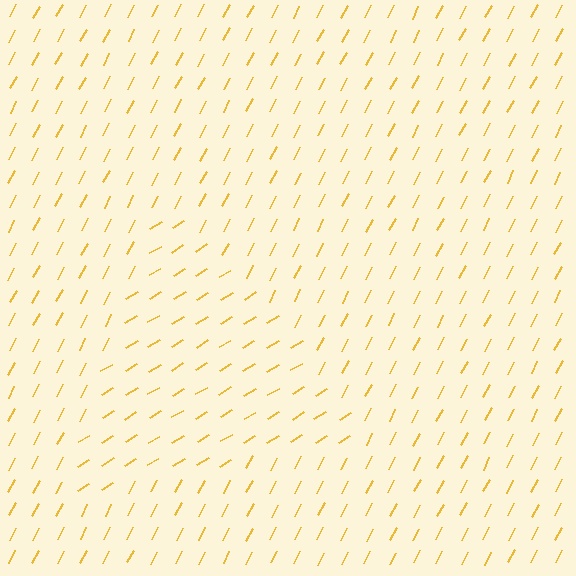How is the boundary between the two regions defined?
The boundary is defined purely by a change in line orientation (approximately 32 degrees difference). All lines are the same color and thickness.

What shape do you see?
I see a triangle.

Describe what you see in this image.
The image is filled with small yellow line segments. A triangle region in the image has lines oriented differently from the surrounding lines, creating a visible texture boundary.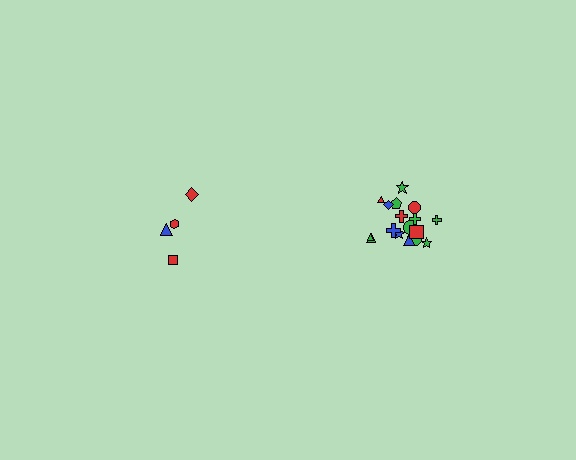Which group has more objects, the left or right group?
The right group.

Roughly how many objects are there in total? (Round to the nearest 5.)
Roughly 20 objects in total.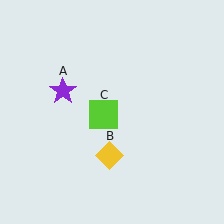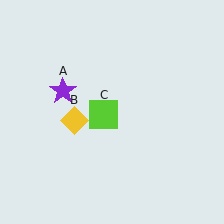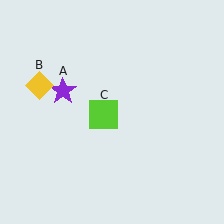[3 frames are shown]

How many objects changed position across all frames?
1 object changed position: yellow diamond (object B).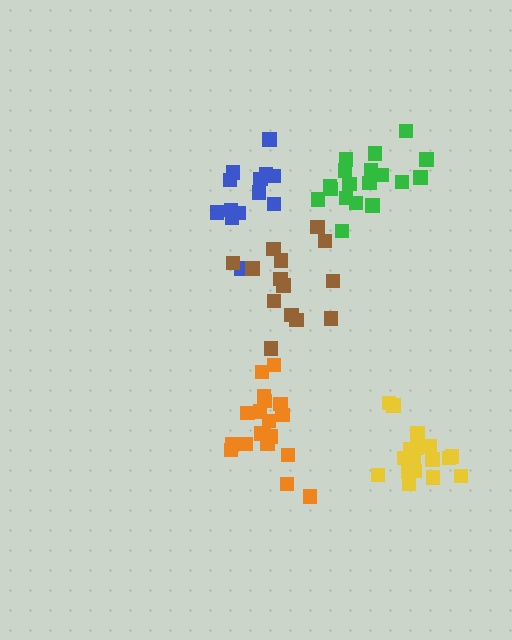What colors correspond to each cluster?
The clusters are colored: yellow, blue, orange, green, brown.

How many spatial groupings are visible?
There are 5 spatial groupings.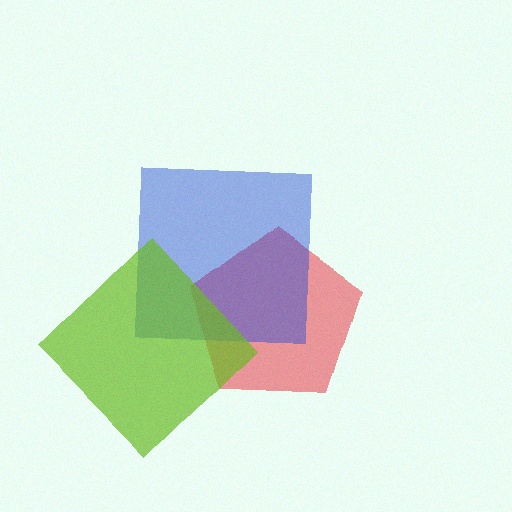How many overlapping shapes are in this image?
There are 3 overlapping shapes in the image.